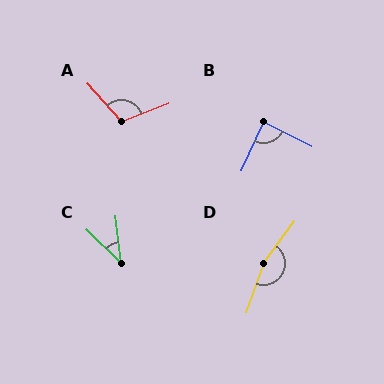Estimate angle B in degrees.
Approximately 88 degrees.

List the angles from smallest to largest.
C (39°), B (88°), A (111°), D (162°).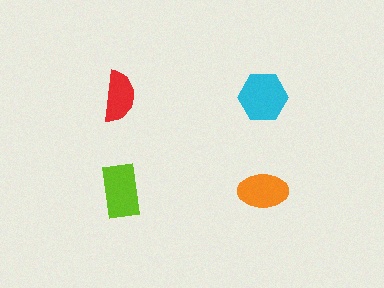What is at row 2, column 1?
A lime rectangle.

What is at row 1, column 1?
A red semicircle.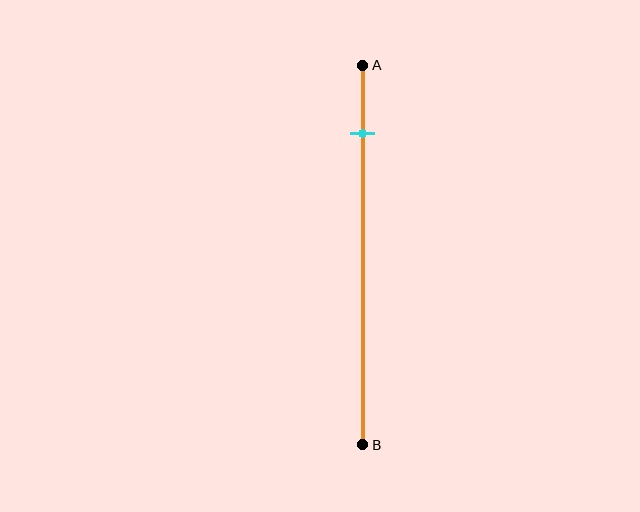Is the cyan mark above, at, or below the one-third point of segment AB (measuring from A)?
The cyan mark is above the one-third point of segment AB.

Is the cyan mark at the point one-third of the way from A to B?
No, the mark is at about 20% from A, not at the 33% one-third point.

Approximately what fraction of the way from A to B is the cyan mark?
The cyan mark is approximately 20% of the way from A to B.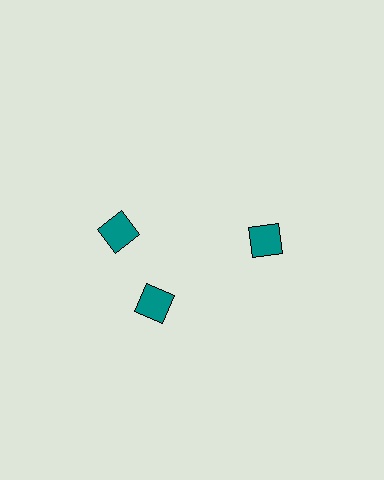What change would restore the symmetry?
The symmetry would be restored by rotating it back into even spacing with its neighbors so that all 3 diamonds sit at equal angles and equal distance from the center.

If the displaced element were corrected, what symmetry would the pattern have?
It would have 3-fold rotational symmetry — the pattern would map onto itself every 120 degrees.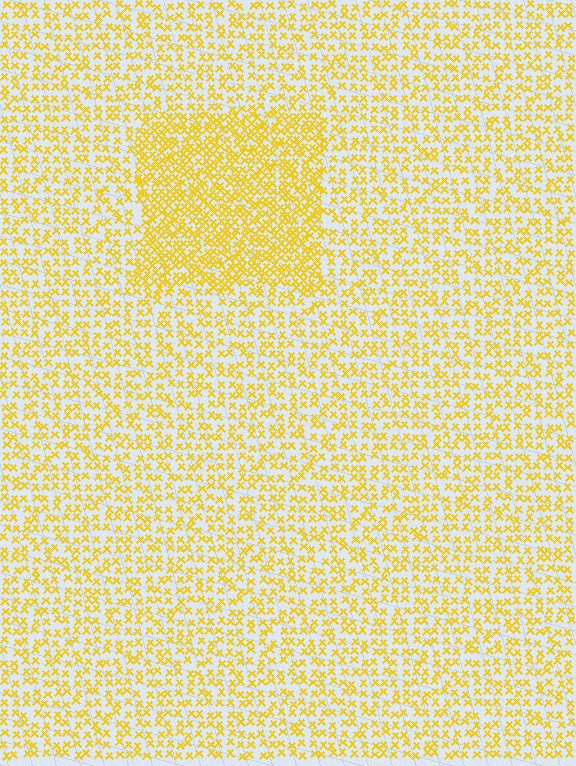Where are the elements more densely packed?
The elements are more densely packed inside the rectangle boundary.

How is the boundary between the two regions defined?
The boundary is defined by a change in element density (approximately 1.9x ratio). All elements are the same color, size, and shape.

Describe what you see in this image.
The image contains small yellow elements arranged at two different densities. A rectangle-shaped region is visible where the elements are more densely packed than the surrounding area.